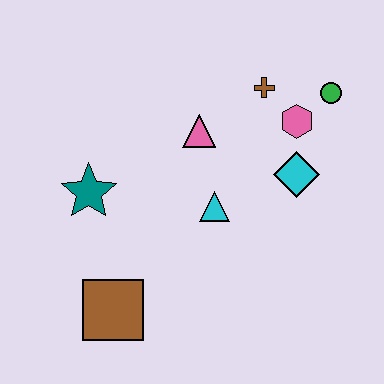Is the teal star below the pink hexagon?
Yes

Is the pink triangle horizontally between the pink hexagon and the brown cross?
No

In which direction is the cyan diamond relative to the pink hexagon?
The cyan diamond is below the pink hexagon.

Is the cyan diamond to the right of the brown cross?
Yes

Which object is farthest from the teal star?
The green circle is farthest from the teal star.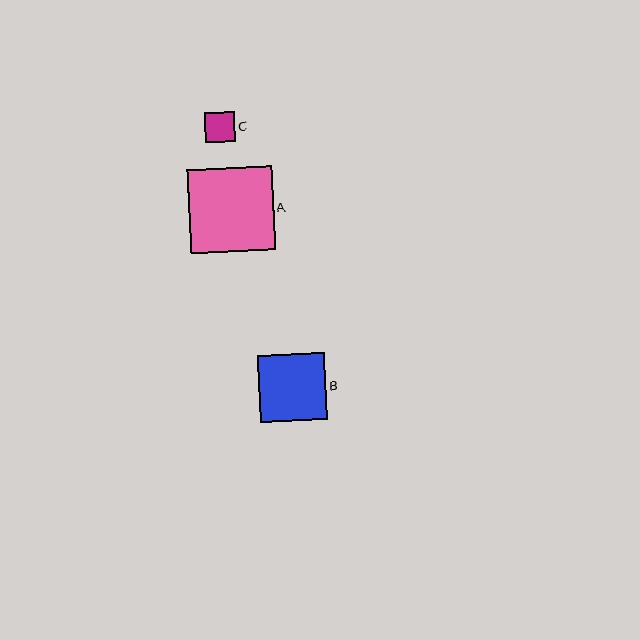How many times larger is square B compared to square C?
Square B is approximately 2.3 times the size of square C.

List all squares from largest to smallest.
From largest to smallest: A, B, C.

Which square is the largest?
Square A is the largest with a size of approximately 85 pixels.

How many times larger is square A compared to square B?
Square A is approximately 1.3 times the size of square B.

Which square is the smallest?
Square C is the smallest with a size of approximately 30 pixels.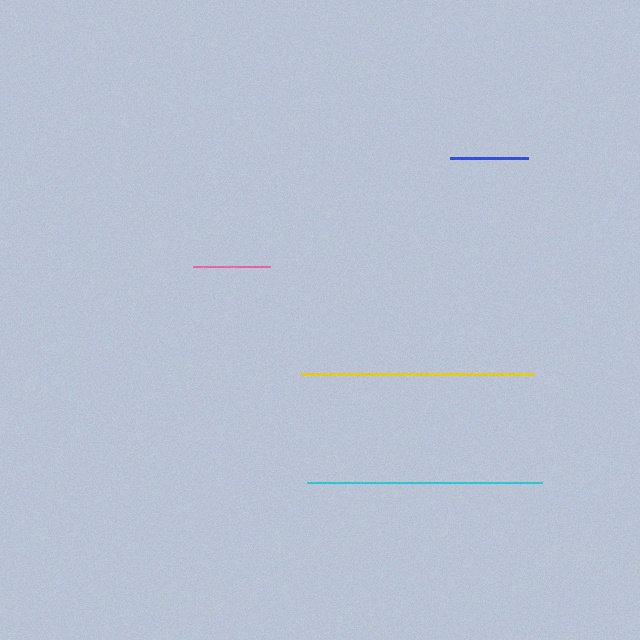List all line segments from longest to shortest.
From longest to shortest: cyan, yellow, blue, pink.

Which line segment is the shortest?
The pink line is the shortest at approximately 78 pixels.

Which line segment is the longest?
The cyan line is the longest at approximately 235 pixels.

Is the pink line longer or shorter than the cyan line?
The cyan line is longer than the pink line.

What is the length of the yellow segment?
The yellow segment is approximately 233 pixels long.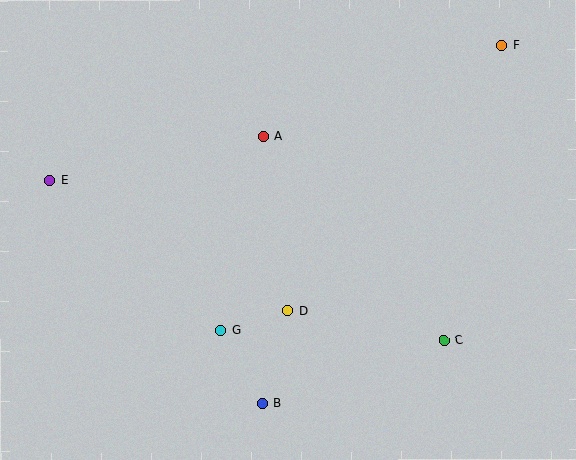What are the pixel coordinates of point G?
Point G is at (221, 331).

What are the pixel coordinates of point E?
Point E is at (49, 180).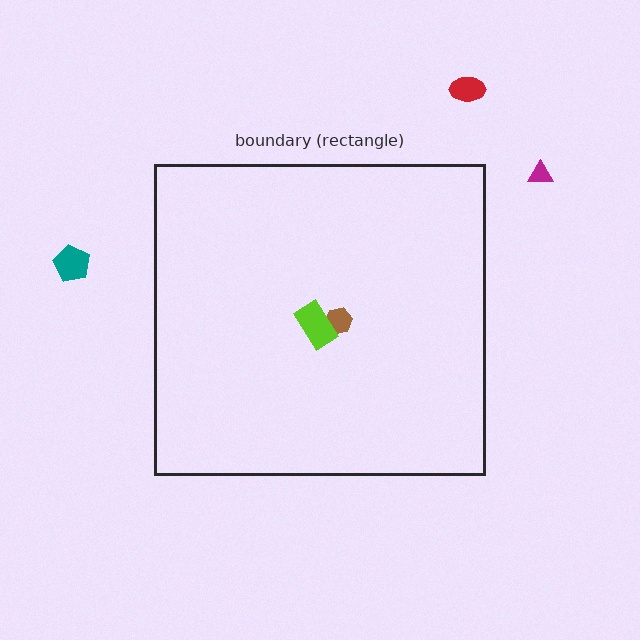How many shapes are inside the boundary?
2 inside, 3 outside.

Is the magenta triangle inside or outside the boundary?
Outside.